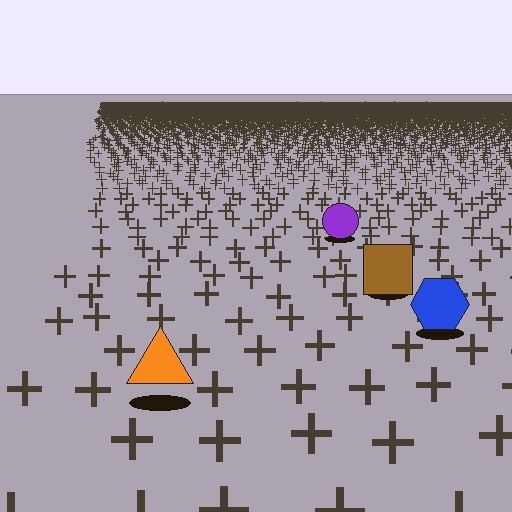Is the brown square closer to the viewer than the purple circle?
Yes. The brown square is closer — you can tell from the texture gradient: the ground texture is coarser near it.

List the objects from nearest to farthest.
From nearest to farthest: the orange triangle, the blue hexagon, the brown square, the purple circle.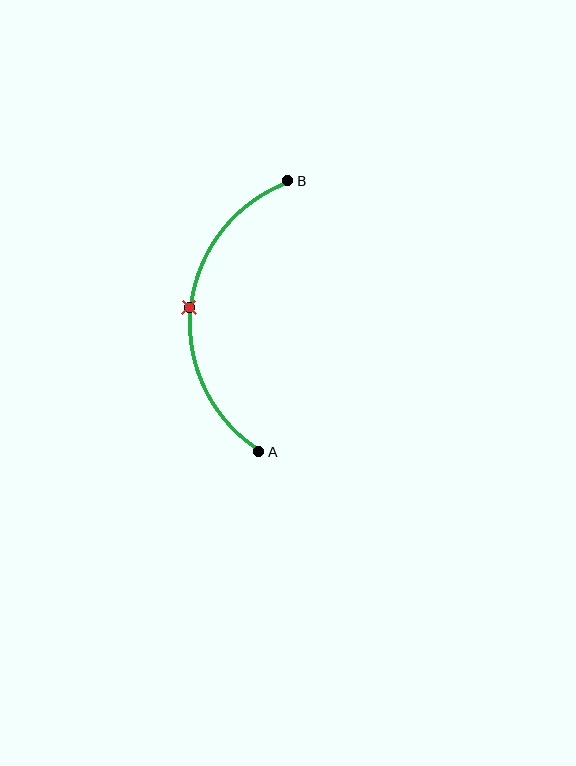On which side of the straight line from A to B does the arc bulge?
The arc bulges to the left of the straight line connecting A and B.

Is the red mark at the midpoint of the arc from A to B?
Yes. The red mark lies on the arc at equal arc-length from both A and B — it is the arc midpoint.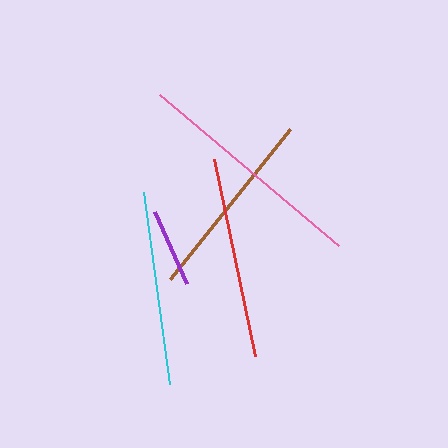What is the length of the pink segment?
The pink segment is approximately 235 pixels long.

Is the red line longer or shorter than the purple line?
The red line is longer than the purple line.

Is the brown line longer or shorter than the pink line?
The pink line is longer than the brown line.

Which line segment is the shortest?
The purple line is the shortest at approximately 79 pixels.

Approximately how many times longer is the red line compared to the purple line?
The red line is approximately 2.6 times the length of the purple line.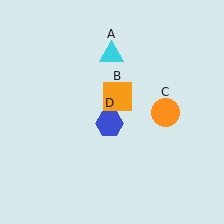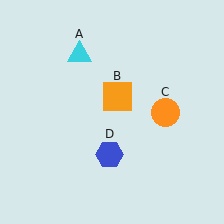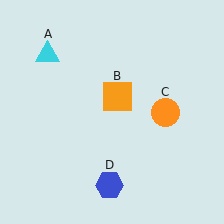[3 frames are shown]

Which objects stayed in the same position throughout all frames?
Orange square (object B) and orange circle (object C) remained stationary.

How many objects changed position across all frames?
2 objects changed position: cyan triangle (object A), blue hexagon (object D).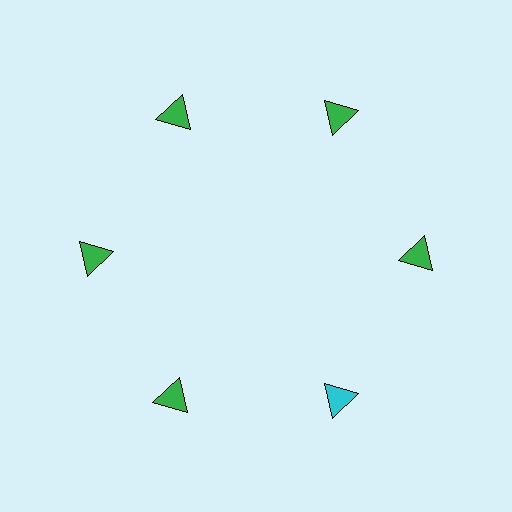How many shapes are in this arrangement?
There are 6 shapes arranged in a ring pattern.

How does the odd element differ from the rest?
It has a different color: cyan instead of green.